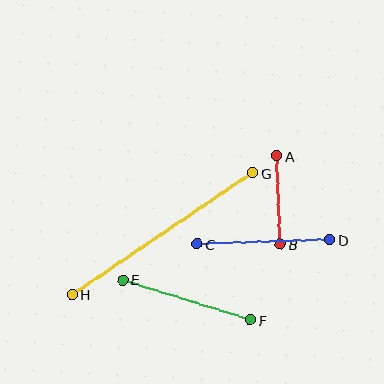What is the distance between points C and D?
The distance is approximately 133 pixels.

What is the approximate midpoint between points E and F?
The midpoint is at approximately (187, 300) pixels.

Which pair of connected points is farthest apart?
Points G and H are farthest apart.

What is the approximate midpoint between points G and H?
The midpoint is at approximately (162, 234) pixels.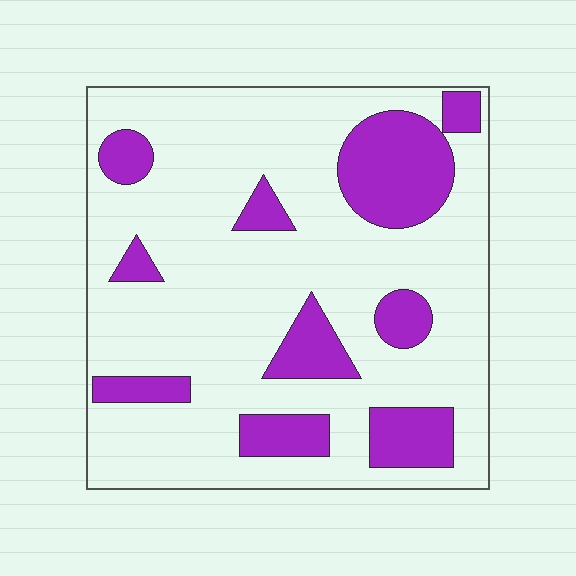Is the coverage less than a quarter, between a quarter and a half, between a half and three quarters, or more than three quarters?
Less than a quarter.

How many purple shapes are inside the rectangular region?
10.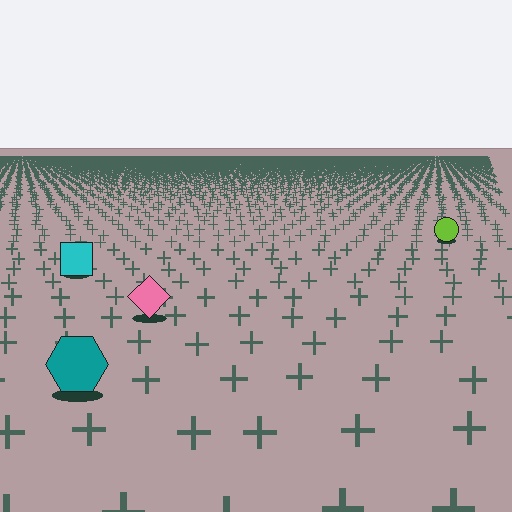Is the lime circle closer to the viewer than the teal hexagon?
No. The teal hexagon is closer — you can tell from the texture gradient: the ground texture is coarser near it.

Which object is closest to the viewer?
The teal hexagon is closest. The texture marks near it are larger and more spread out.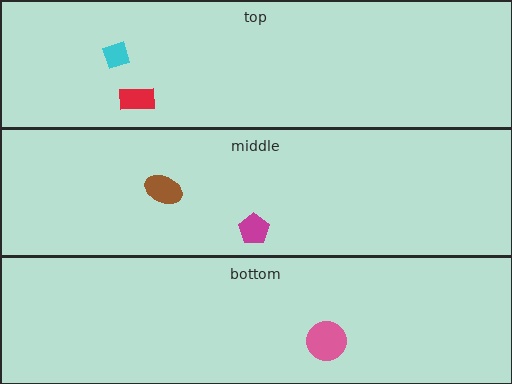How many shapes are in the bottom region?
1.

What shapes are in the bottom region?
The pink circle.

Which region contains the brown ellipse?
The middle region.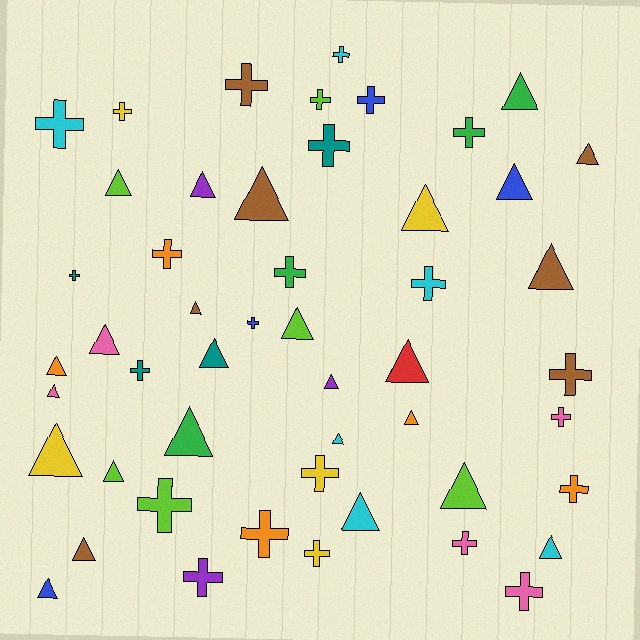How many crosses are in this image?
There are 24 crosses.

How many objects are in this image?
There are 50 objects.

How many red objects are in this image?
There is 1 red object.